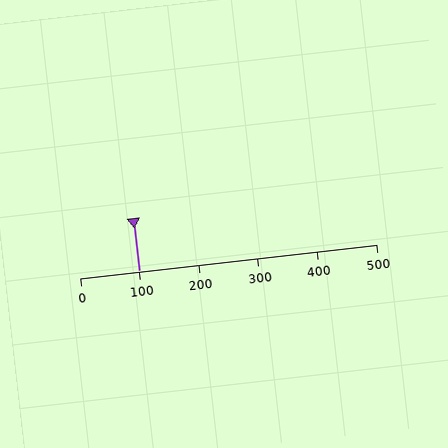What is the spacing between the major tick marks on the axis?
The major ticks are spaced 100 apart.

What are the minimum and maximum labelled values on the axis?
The axis runs from 0 to 500.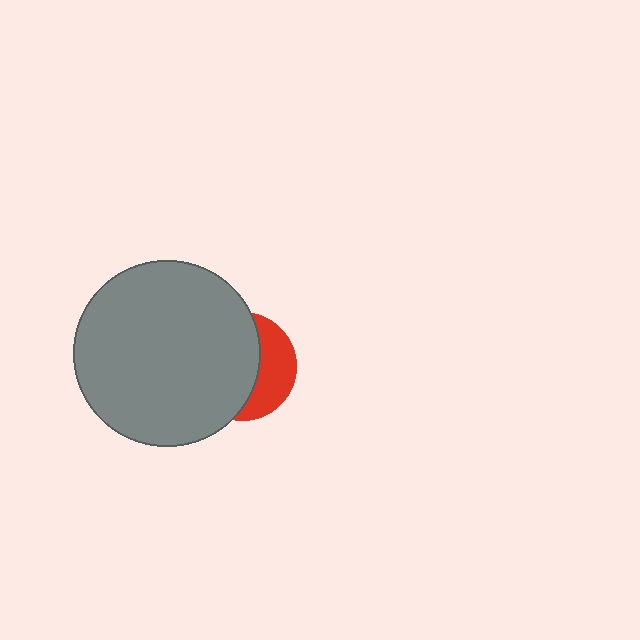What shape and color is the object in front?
The object in front is a gray circle.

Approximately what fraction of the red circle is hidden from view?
Roughly 64% of the red circle is hidden behind the gray circle.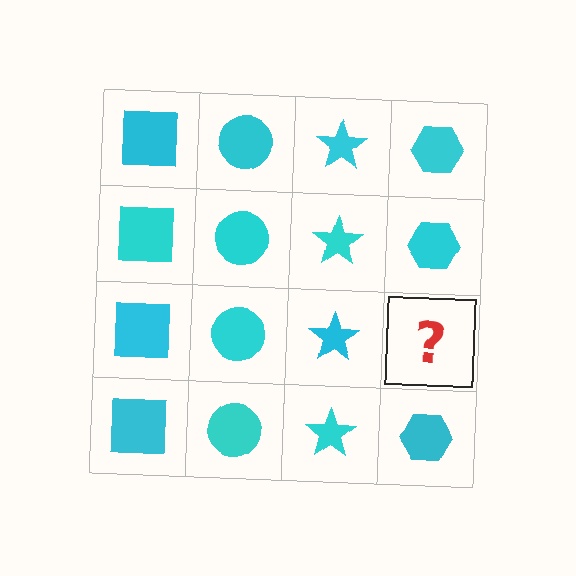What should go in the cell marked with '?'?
The missing cell should contain a cyan hexagon.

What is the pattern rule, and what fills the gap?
The rule is that each column has a consistent shape. The gap should be filled with a cyan hexagon.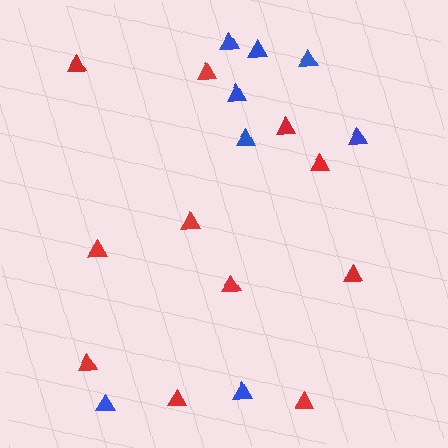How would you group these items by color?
There are 2 groups: one group of blue triangles (8) and one group of red triangles (11).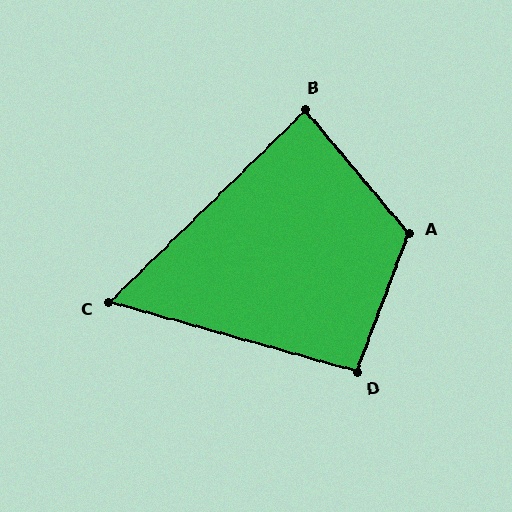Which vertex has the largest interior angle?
A, at approximately 120 degrees.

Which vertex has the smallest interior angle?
C, at approximately 60 degrees.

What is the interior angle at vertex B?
Approximately 85 degrees (approximately right).